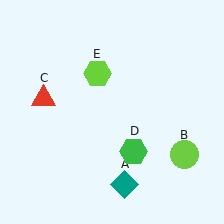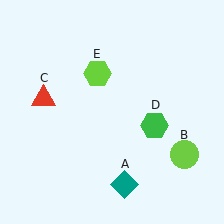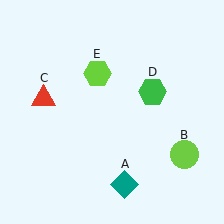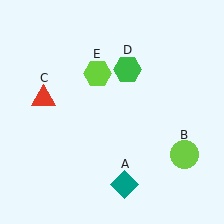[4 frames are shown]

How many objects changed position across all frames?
1 object changed position: green hexagon (object D).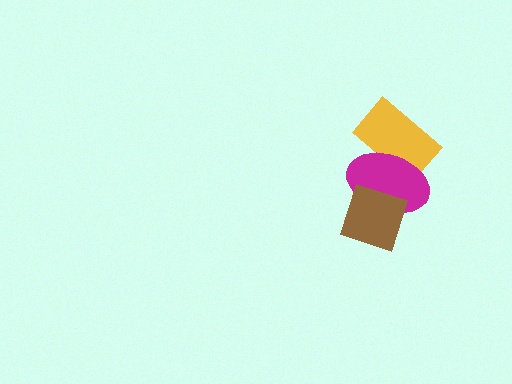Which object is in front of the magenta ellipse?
The brown diamond is in front of the magenta ellipse.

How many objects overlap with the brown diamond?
1 object overlaps with the brown diamond.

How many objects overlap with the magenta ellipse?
2 objects overlap with the magenta ellipse.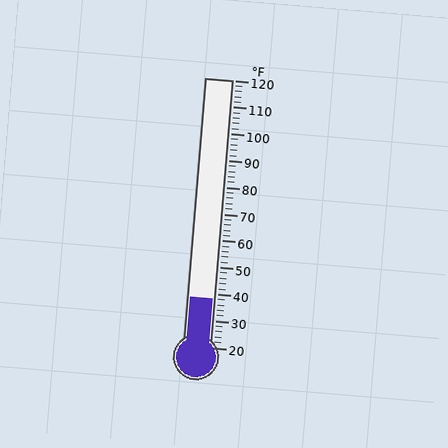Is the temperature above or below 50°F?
The temperature is below 50°F.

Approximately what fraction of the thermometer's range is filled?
The thermometer is filled to approximately 20% of its range.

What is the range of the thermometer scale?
The thermometer scale ranges from 20°F to 120°F.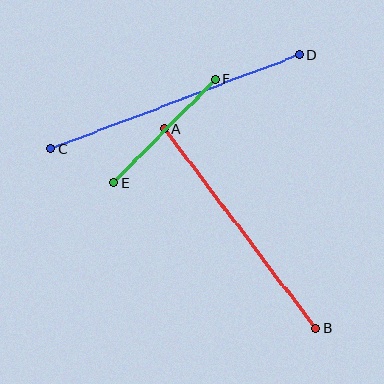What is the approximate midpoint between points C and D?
The midpoint is at approximately (175, 102) pixels.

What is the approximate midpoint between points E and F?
The midpoint is at approximately (165, 131) pixels.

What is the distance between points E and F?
The distance is approximately 146 pixels.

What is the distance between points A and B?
The distance is approximately 251 pixels.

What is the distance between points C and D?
The distance is approximately 266 pixels.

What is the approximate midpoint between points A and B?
The midpoint is at approximately (240, 229) pixels.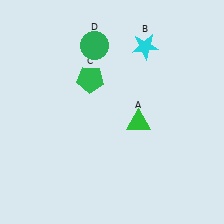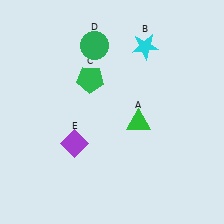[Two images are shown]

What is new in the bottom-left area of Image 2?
A purple diamond (E) was added in the bottom-left area of Image 2.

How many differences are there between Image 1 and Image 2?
There is 1 difference between the two images.